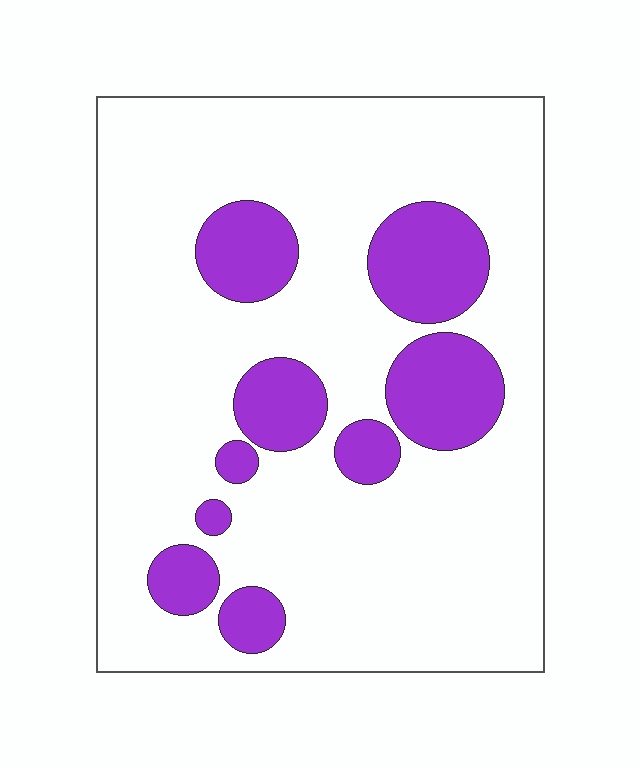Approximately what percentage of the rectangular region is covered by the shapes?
Approximately 20%.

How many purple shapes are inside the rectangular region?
9.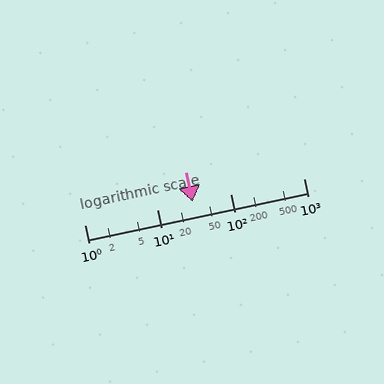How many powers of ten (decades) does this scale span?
The scale spans 3 decades, from 1 to 1000.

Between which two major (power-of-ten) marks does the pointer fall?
The pointer is between 10 and 100.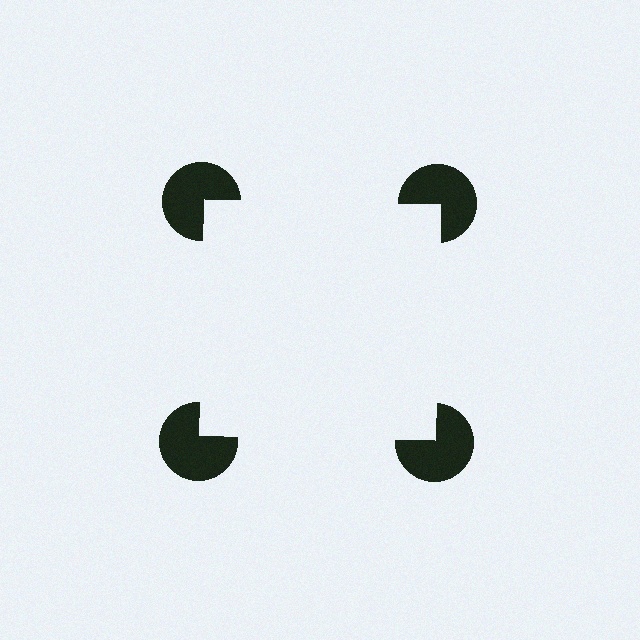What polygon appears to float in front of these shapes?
An illusory square — its edges are inferred from the aligned wedge cuts in the pac-man discs, not physically drawn.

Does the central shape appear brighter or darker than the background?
It typically appears slightly brighter than the background, even though no actual brightness change is drawn.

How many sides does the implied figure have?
4 sides.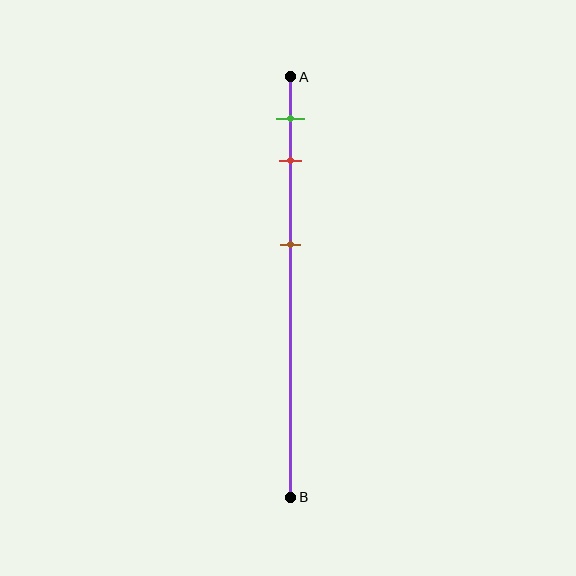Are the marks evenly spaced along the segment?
No, the marks are not evenly spaced.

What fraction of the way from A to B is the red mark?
The red mark is approximately 20% (0.2) of the way from A to B.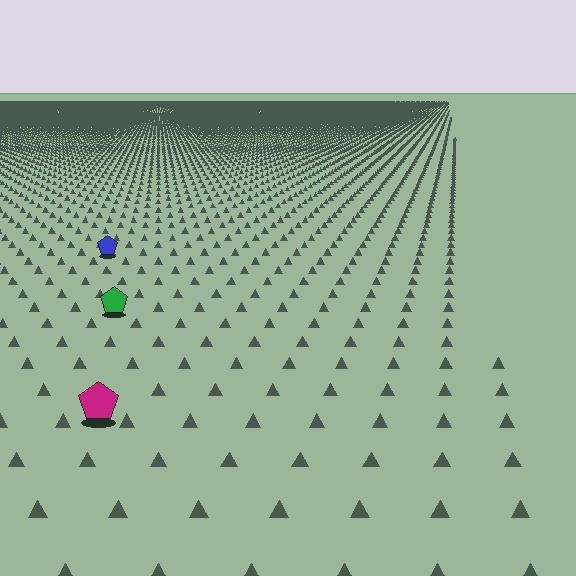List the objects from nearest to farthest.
From nearest to farthest: the magenta pentagon, the green pentagon, the blue pentagon.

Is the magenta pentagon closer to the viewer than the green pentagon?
Yes. The magenta pentagon is closer — you can tell from the texture gradient: the ground texture is coarser near it.